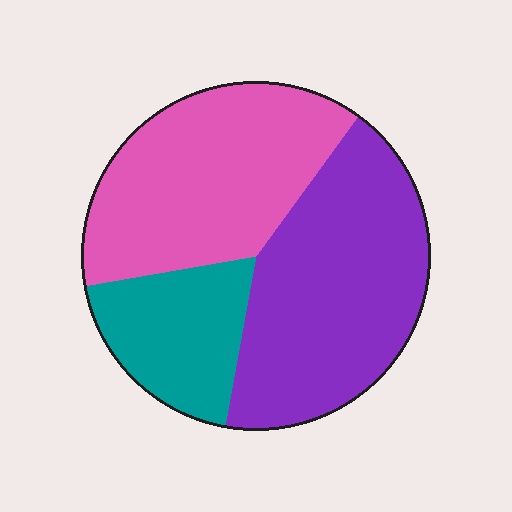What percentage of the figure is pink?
Pink covers 38% of the figure.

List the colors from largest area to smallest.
From largest to smallest: purple, pink, teal.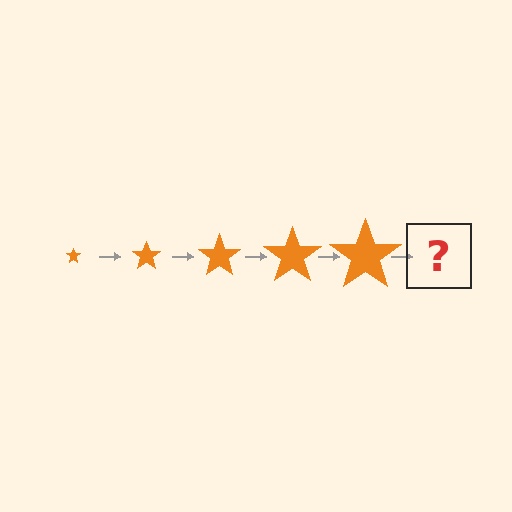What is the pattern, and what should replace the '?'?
The pattern is that the star gets progressively larger each step. The '?' should be an orange star, larger than the previous one.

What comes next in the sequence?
The next element should be an orange star, larger than the previous one.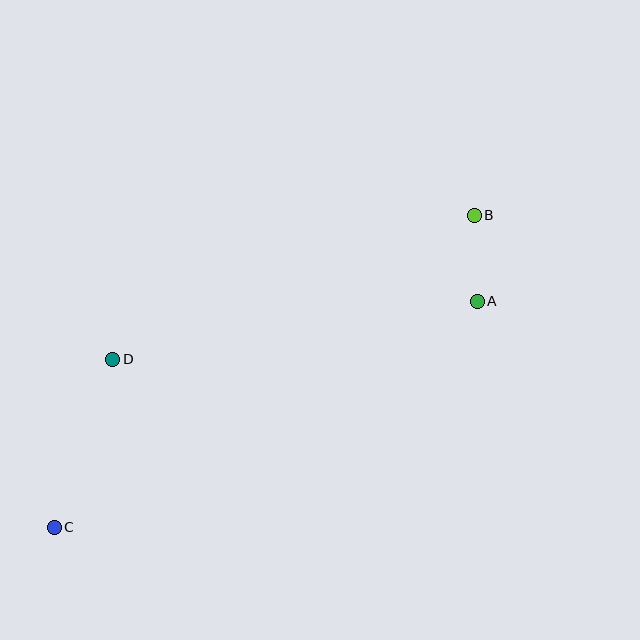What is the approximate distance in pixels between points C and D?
The distance between C and D is approximately 178 pixels.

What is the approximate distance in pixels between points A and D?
The distance between A and D is approximately 369 pixels.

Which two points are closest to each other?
Points A and B are closest to each other.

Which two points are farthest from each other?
Points B and C are farthest from each other.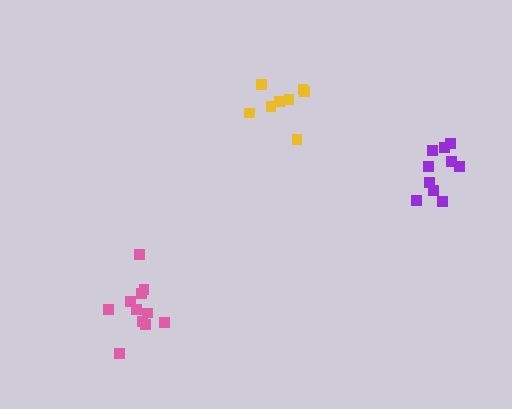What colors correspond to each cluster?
The clusters are colored: yellow, pink, purple.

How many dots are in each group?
Group 1: 8 dots, Group 2: 11 dots, Group 3: 10 dots (29 total).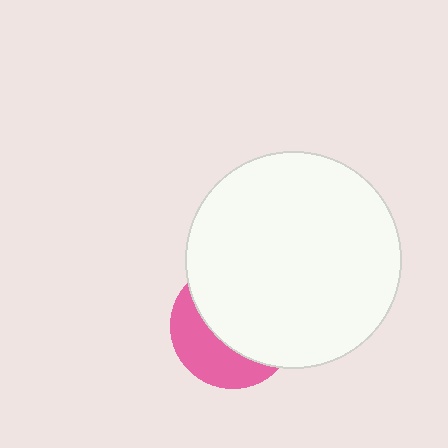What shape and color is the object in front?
The object in front is a white circle.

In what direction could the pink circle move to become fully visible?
The pink circle could move toward the lower-left. That would shift it out from behind the white circle entirely.